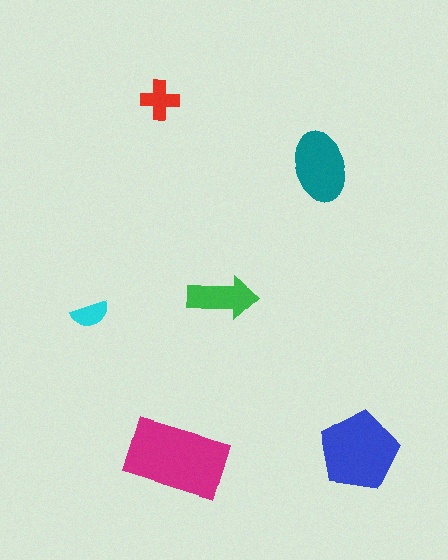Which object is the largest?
The magenta rectangle.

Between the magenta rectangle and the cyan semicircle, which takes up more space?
The magenta rectangle.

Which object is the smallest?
The cyan semicircle.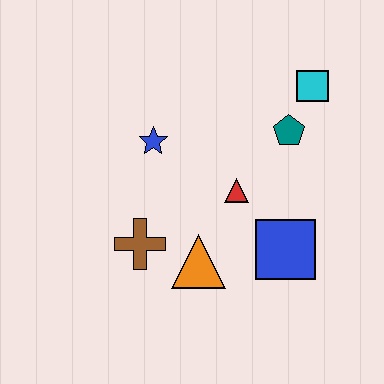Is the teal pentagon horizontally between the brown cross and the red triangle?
No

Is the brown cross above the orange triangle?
Yes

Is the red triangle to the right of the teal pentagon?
No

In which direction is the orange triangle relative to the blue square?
The orange triangle is to the left of the blue square.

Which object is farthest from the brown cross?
The cyan square is farthest from the brown cross.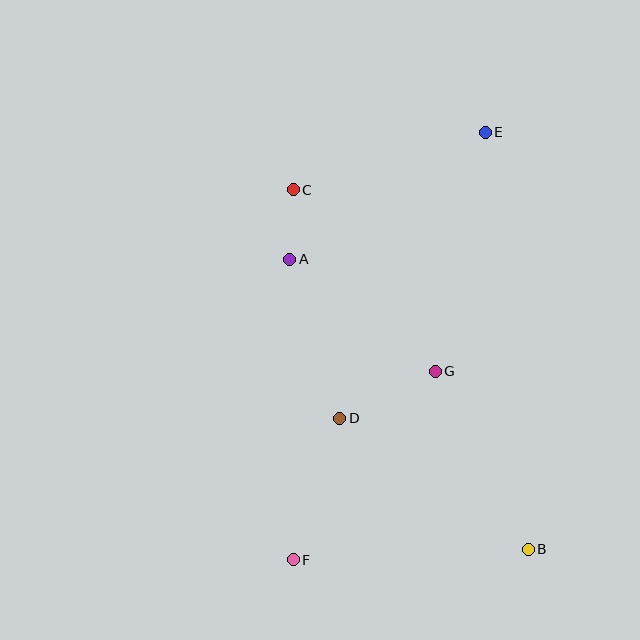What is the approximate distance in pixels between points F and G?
The distance between F and G is approximately 236 pixels.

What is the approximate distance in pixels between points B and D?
The distance between B and D is approximately 230 pixels.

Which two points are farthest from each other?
Points E and F are farthest from each other.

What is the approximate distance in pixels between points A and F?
The distance between A and F is approximately 300 pixels.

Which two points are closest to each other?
Points A and C are closest to each other.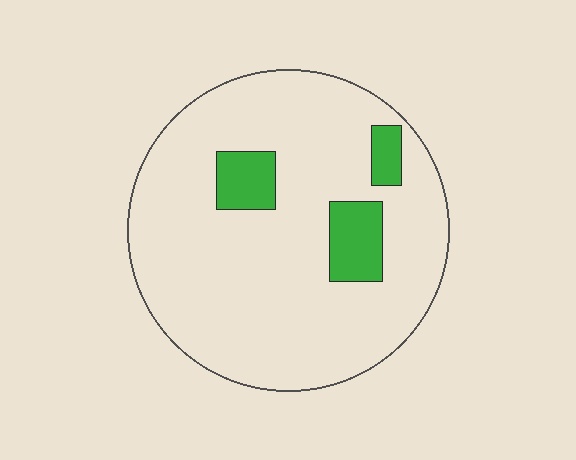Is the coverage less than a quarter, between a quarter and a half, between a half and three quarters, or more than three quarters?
Less than a quarter.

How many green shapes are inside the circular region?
3.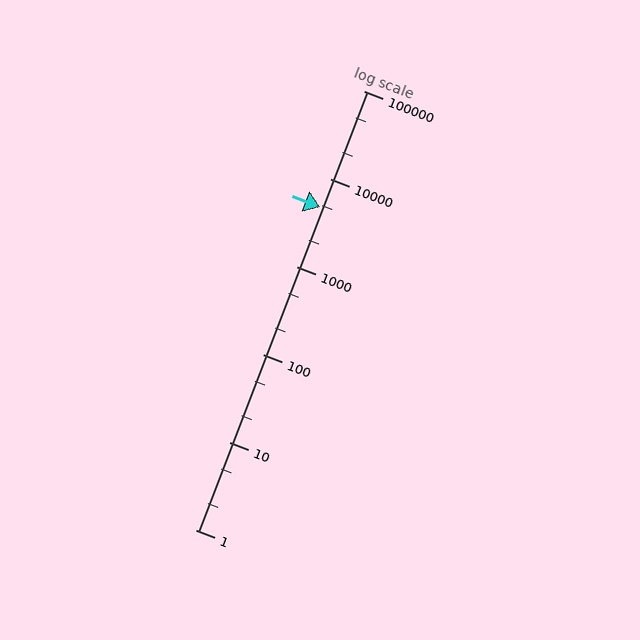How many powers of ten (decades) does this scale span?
The scale spans 5 decades, from 1 to 100000.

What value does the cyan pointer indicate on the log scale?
The pointer indicates approximately 4700.